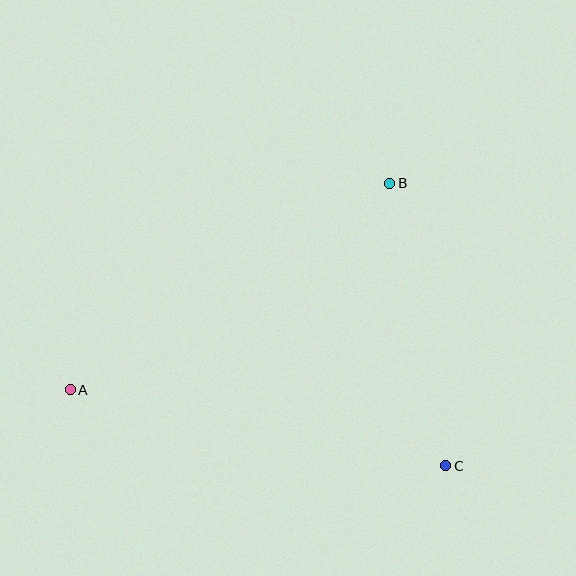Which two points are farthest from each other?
Points A and C are farthest from each other.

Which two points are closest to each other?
Points B and C are closest to each other.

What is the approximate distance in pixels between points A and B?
The distance between A and B is approximately 380 pixels.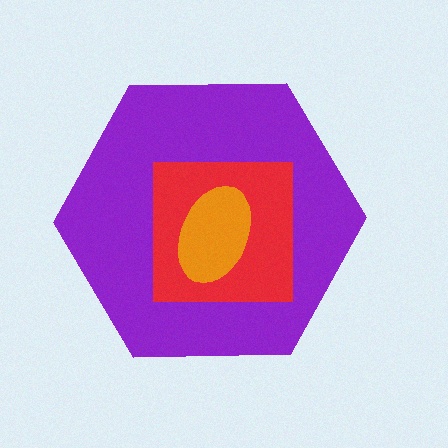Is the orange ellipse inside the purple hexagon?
Yes.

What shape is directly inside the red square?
The orange ellipse.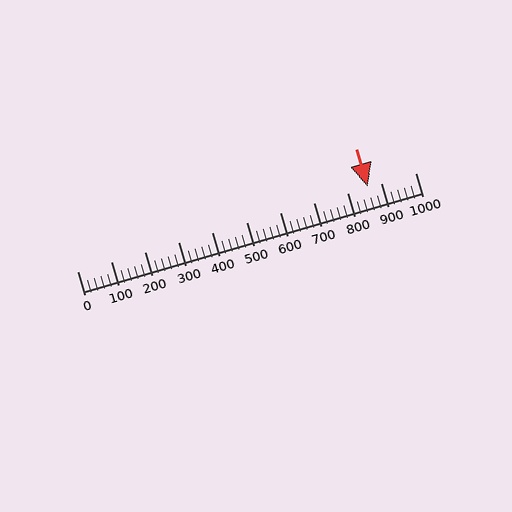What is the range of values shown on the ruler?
The ruler shows values from 0 to 1000.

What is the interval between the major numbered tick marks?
The major tick marks are spaced 100 units apart.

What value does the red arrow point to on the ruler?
The red arrow points to approximately 860.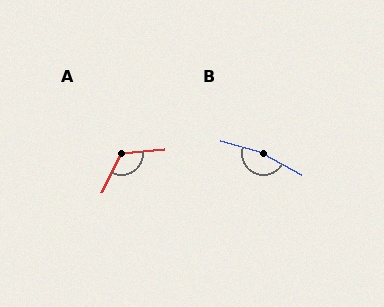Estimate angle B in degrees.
Approximately 167 degrees.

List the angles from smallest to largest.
A (122°), B (167°).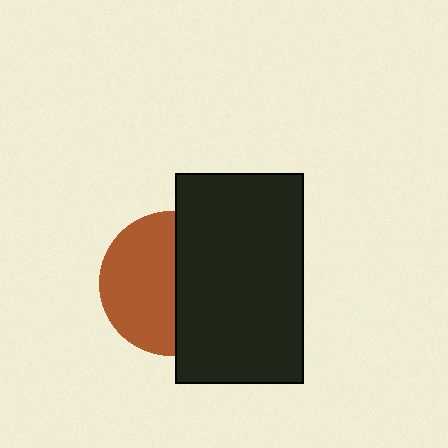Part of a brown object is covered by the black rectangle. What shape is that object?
It is a circle.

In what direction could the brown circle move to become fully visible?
The brown circle could move left. That would shift it out from behind the black rectangle entirely.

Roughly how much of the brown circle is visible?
About half of it is visible (roughly 53%).